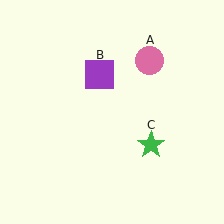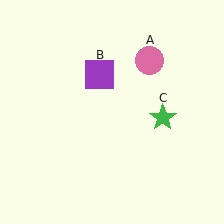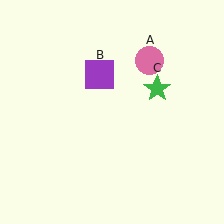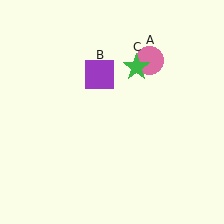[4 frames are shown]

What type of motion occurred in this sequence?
The green star (object C) rotated counterclockwise around the center of the scene.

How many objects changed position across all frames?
1 object changed position: green star (object C).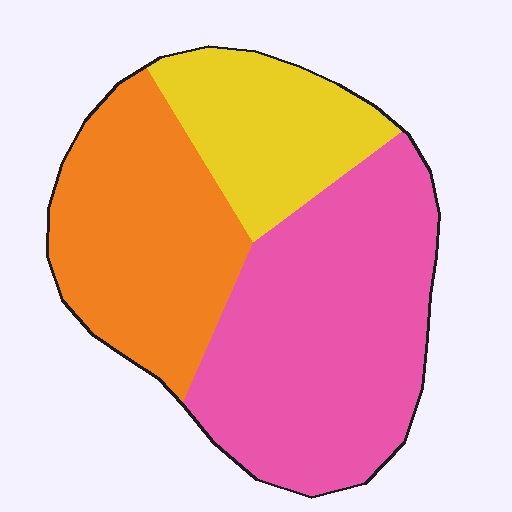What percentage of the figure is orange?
Orange covers roughly 30% of the figure.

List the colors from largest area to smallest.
From largest to smallest: pink, orange, yellow.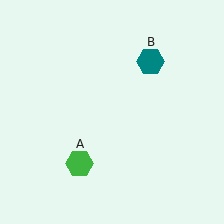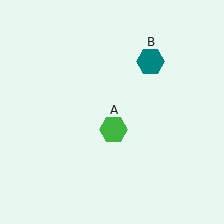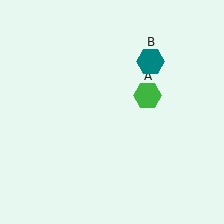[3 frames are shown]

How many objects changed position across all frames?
1 object changed position: green hexagon (object A).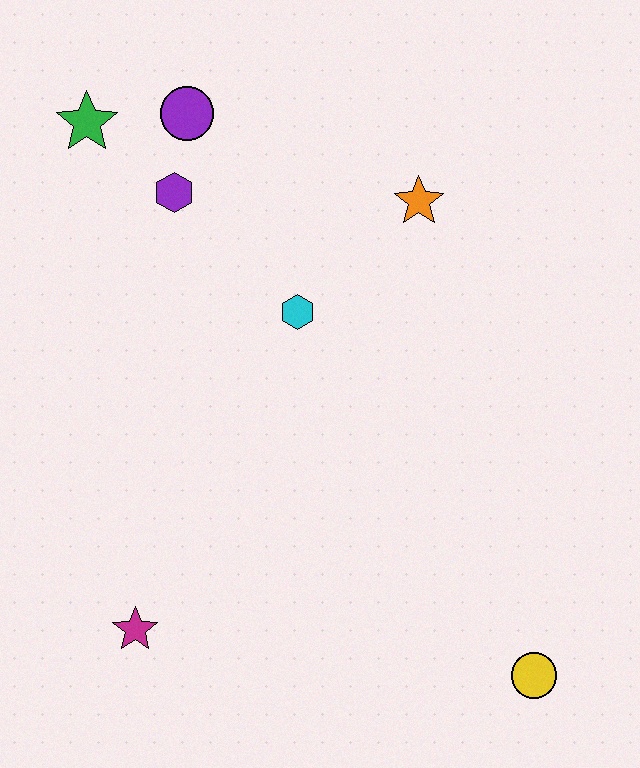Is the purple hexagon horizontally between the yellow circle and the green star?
Yes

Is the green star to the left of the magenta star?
Yes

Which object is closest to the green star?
The purple circle is closest to the green star.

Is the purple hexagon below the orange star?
No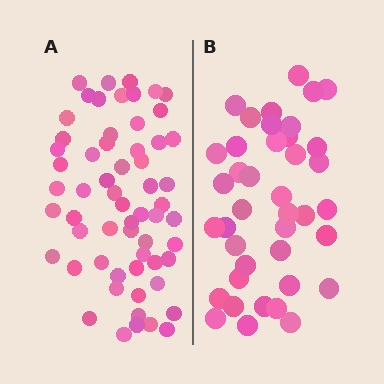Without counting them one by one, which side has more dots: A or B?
Region A (the left region) has more dots.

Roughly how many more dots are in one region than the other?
Region A has approximately 20 more dots than region B.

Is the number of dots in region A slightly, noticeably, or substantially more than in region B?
Region A has substantially more. The ratio is roughly 1.5 to 1.